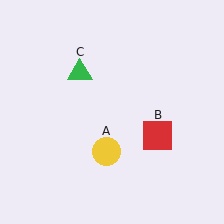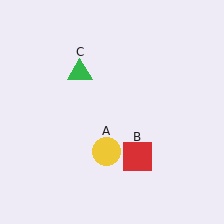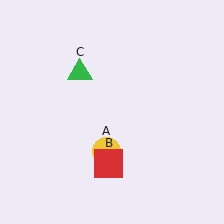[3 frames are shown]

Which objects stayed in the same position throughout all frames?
Yellow circle (object A) and green triangle (object C) remained stationary.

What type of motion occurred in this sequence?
The red square (object B) rotated clockwise around the center of the scene.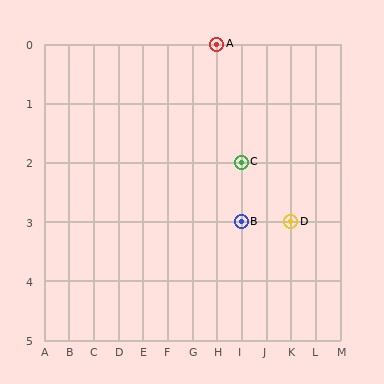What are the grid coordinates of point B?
Point B is at grid coordinates (I, 3).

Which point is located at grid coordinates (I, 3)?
Point B is at (I, 3).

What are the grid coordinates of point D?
Point D is at grid coordinates (K, 3).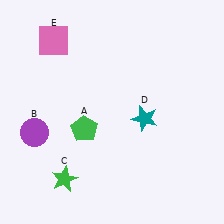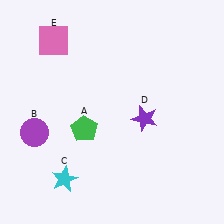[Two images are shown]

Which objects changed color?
C changed from green to cyan. D changed from teal to purple.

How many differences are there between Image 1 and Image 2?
There are 2 differences between the two images.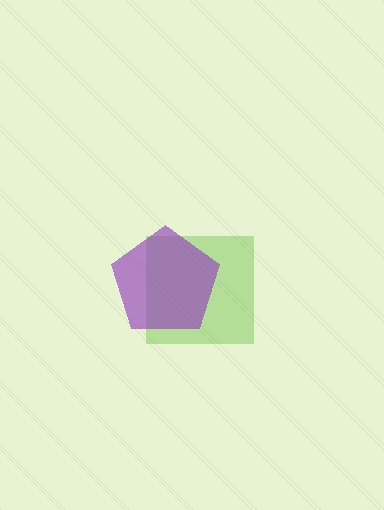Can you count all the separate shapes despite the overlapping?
Yes, there are 2 separate shapes.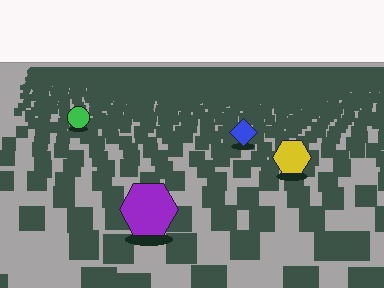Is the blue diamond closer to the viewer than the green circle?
Yes. The blue diamond is closer — you can tell from the texture gradient: the ground texture is coarser near it.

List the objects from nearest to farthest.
From nearest to farthest: the purple hexagon, the yellow hexagon, the blue diamond, the green circle.